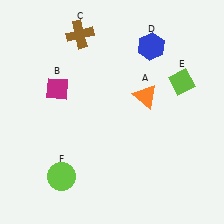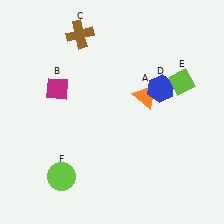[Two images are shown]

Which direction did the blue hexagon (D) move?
The blue hexagon (D) moved down.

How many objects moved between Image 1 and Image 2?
1 object moved between the two images.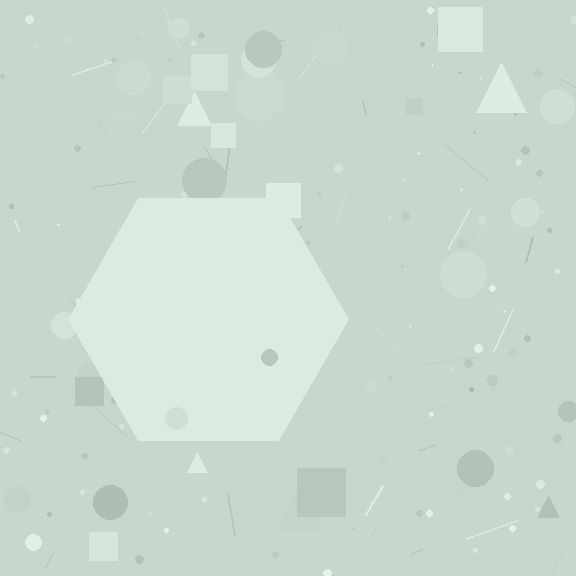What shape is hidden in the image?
A hexagon is hidden in the image.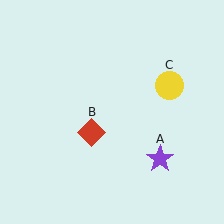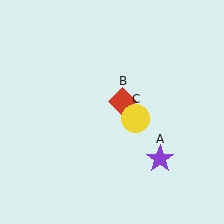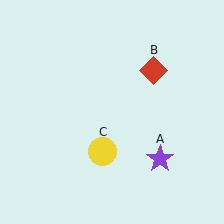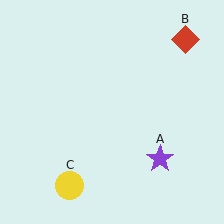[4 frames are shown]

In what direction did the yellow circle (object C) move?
The yellow circle (object C) moved down and to the left.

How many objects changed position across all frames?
2 objects changed position: red diamond (object B), yellow circle (object C).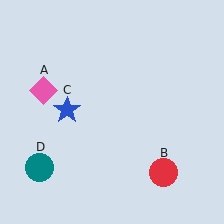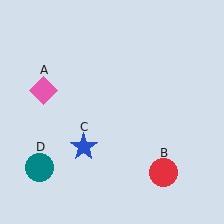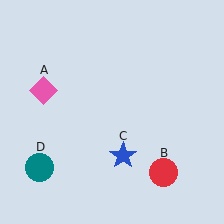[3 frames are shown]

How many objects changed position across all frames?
1 object changed position: blue star (object C).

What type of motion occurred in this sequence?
The blue star (object C) rotated counterclockwise around the center of the scene.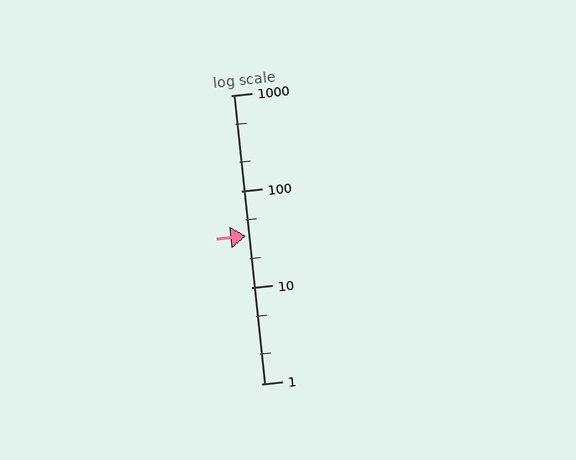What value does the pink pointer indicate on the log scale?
The pointer indicates approximately 34.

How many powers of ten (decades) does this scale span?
The scale spans 3 decades, from 1 to 1000.